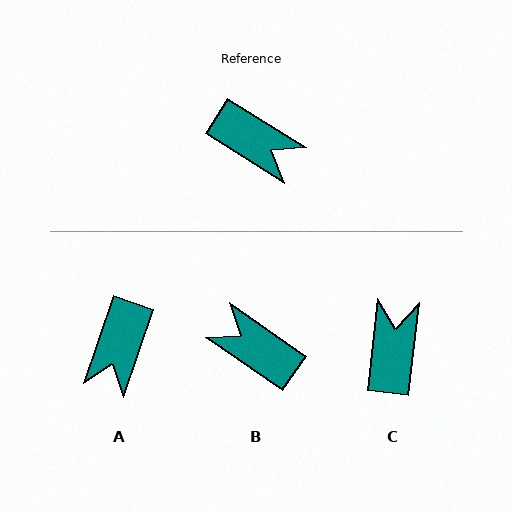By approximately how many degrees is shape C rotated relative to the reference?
Approximately 116 degrees counter-clockwise.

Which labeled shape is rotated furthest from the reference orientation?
B, about 177 degrees away.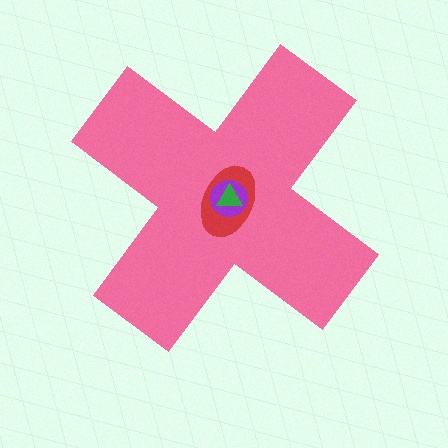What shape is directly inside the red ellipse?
The purple circle.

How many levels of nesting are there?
4.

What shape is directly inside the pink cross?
The red ellipse.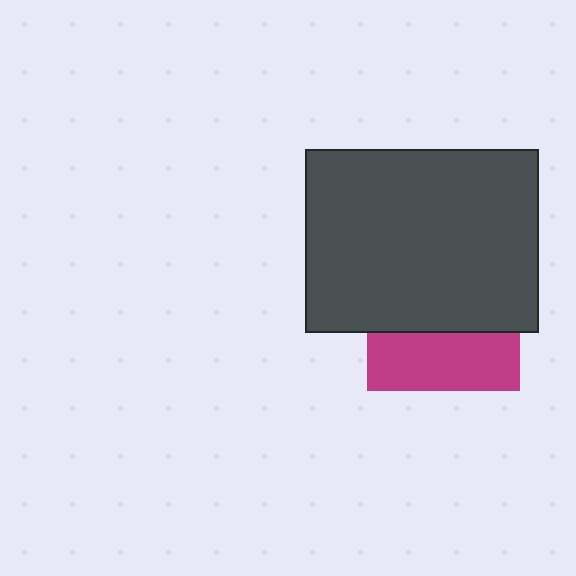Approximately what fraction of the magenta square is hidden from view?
Roughly 62% of the magenta square is hidden behind the dark gray rectangle.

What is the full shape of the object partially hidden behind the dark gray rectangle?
The partially hidden object is a magenta square.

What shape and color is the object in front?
The object in front is a dark gray rectangle.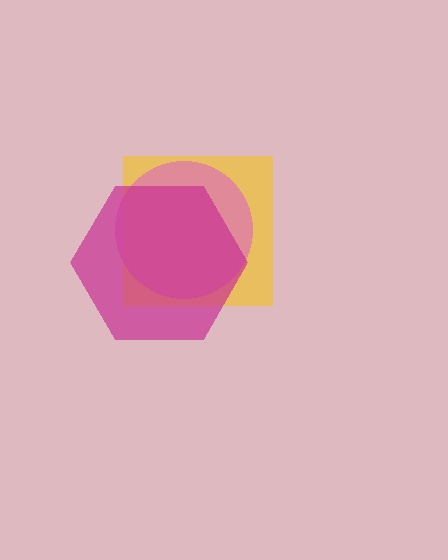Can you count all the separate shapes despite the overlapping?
Yes, there are 3 separate shapes.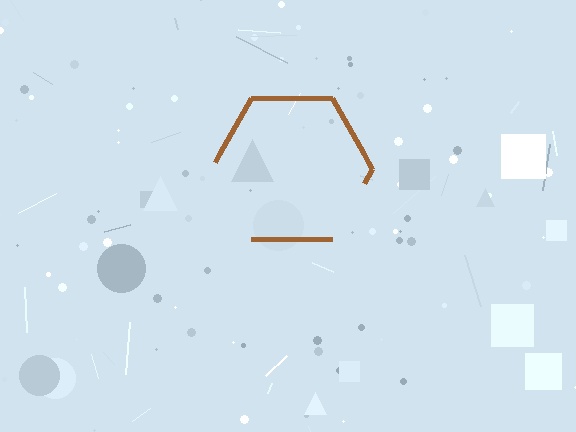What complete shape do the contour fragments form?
The contour fragments form a hexagon.